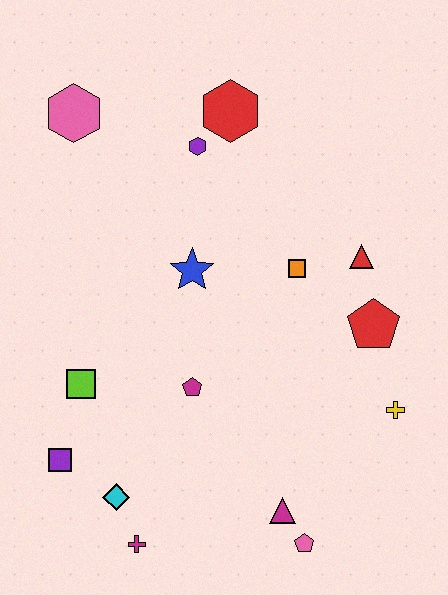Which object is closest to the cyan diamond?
The magenta cross is closest to the cyan diamond.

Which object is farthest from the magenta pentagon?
The pink hexagon is farthest from the magenta pentagon.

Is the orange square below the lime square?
No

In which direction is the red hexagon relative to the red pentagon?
The red hexagon is above the red pentagon.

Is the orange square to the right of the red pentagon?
No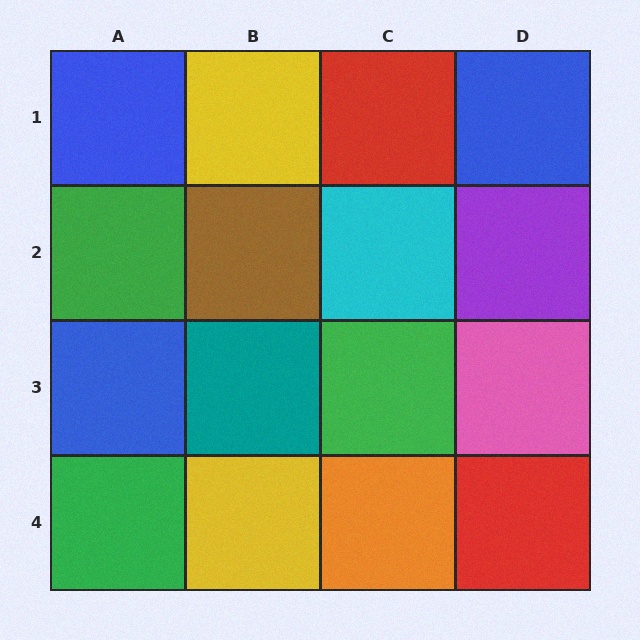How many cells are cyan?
1 cell is cyan.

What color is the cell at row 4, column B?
Yellow.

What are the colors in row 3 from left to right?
Blue, teal, green, pink.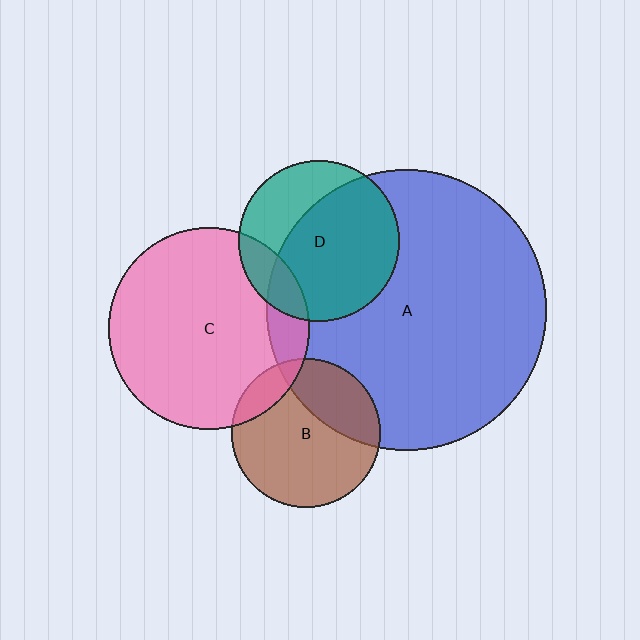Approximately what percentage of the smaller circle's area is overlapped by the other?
Approximately 30%.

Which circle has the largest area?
Circle A (blue).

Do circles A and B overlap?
Yes.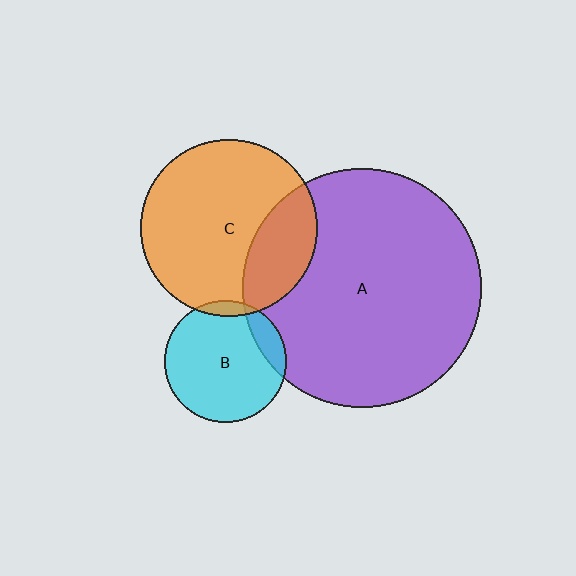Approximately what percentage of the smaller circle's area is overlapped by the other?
Approximately 15%.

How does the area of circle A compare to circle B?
Approximately 3.8 times.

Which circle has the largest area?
Circle A (purple).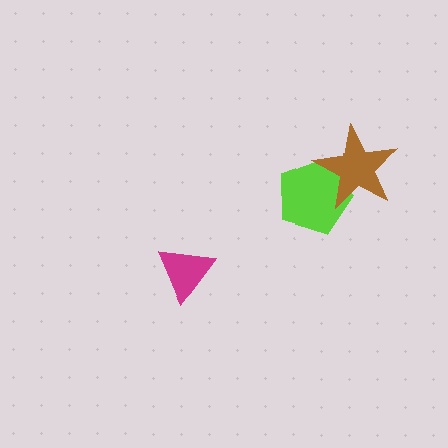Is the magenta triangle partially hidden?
No, no other shape covers it.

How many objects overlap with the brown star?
1 object overlaps with the brown star.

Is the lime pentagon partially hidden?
Yes, it is partially covered by another shape.